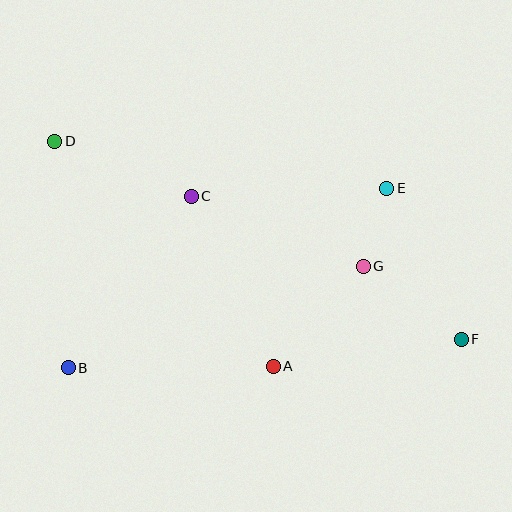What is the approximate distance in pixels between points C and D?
The distance between C and D is approximately 147 pixels.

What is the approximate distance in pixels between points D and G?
The distance between D and G is approximately 333 pixels.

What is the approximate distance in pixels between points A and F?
The distance between A and F is approximately 190 pixels.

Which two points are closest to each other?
Points E and G are closest to each other.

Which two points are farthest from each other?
Points D and F are farthest from each other.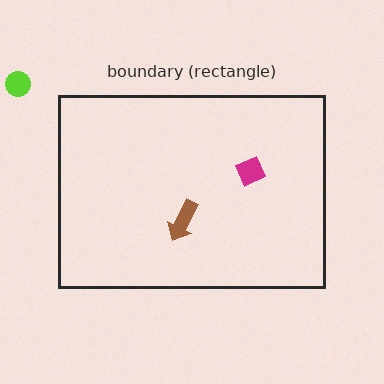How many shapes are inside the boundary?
2 inside, 1 outside.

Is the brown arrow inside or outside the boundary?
Inside.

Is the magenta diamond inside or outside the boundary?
Inside.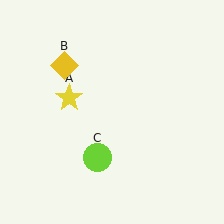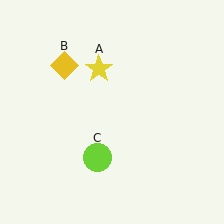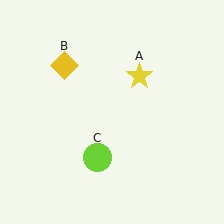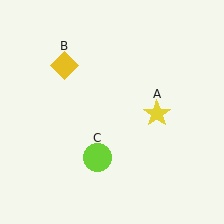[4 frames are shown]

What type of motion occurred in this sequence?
The yellow star (object A) rotated clockwise around the center of the scene.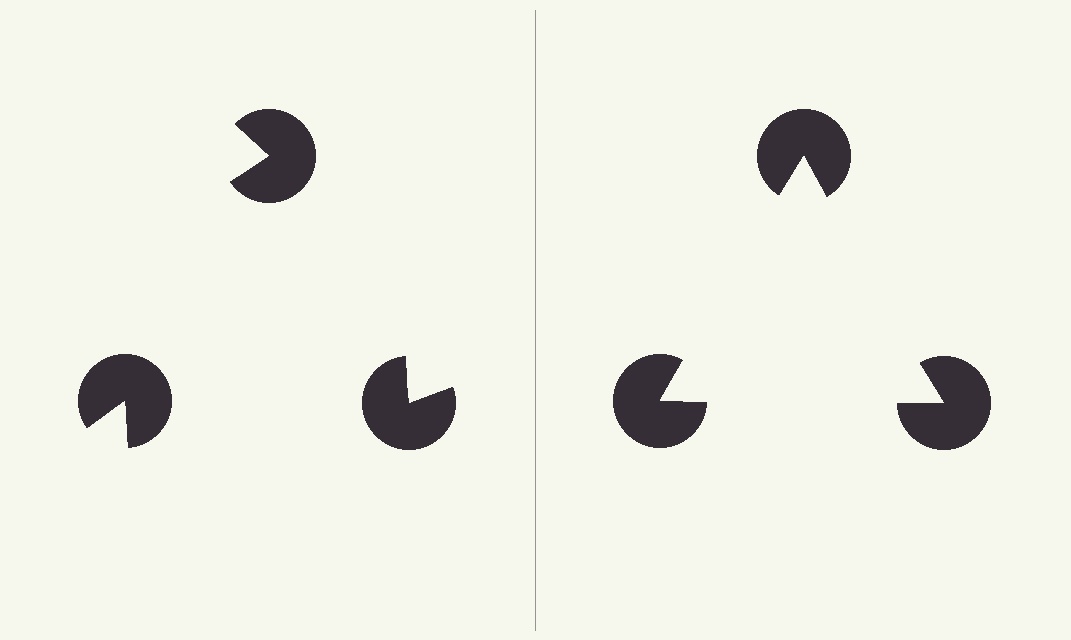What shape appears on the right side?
An illusory triangle.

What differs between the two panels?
The pac-man discs are positioned identically on both sides; only the wedge orientations differ. On the right they align to a triangle; on the left they are misaligned.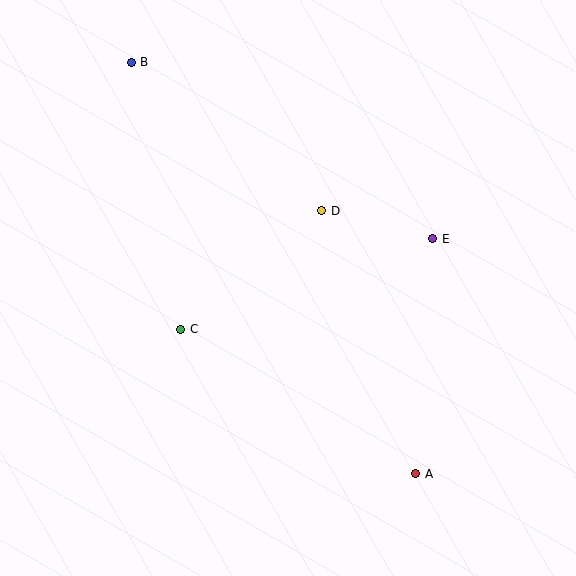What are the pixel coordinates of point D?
Point D is at (322, 211).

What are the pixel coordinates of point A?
Point A is at (416, 474).